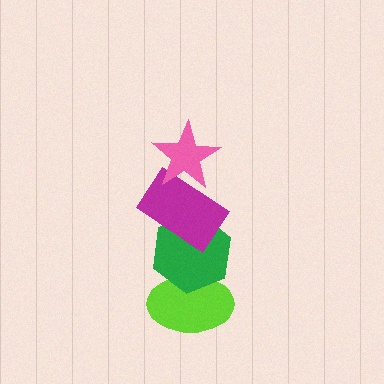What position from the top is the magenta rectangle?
The magenta rectangle is 2nd from the top.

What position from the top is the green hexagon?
The green hexagon is 3rd from the top.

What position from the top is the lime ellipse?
The lime ellipse is 4th from the top.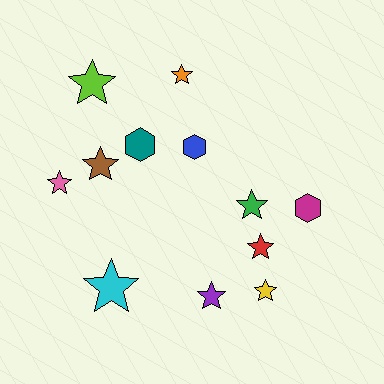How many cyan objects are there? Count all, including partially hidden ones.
There is 1 cyan object.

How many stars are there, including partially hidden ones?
There are 9 stars.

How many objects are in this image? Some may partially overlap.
There are 12 objects.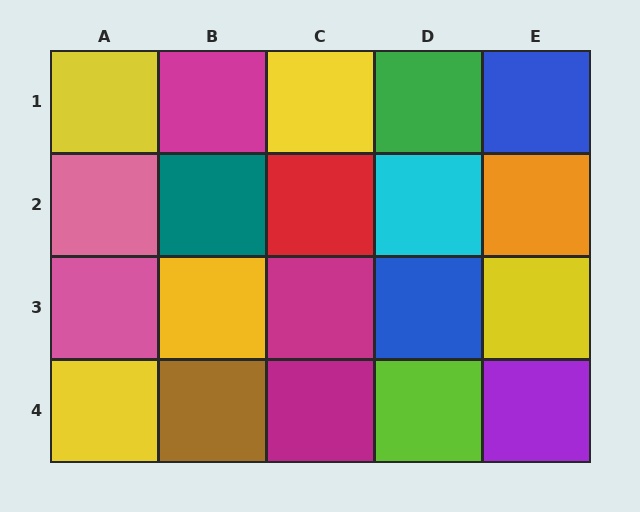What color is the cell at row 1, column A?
Yellow.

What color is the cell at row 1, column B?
Magenta.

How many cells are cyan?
1 cell is cyan.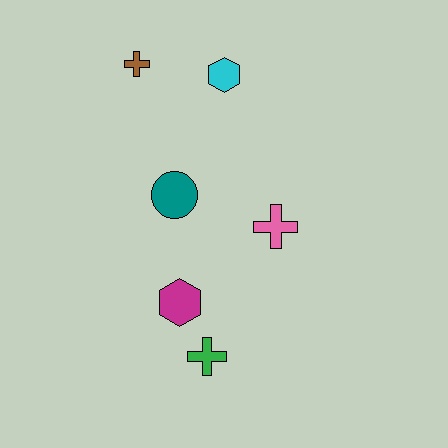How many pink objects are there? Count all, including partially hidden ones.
There is 1 pink object.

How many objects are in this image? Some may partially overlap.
There are 6 objects.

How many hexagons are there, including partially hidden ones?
There are 2 hexagons.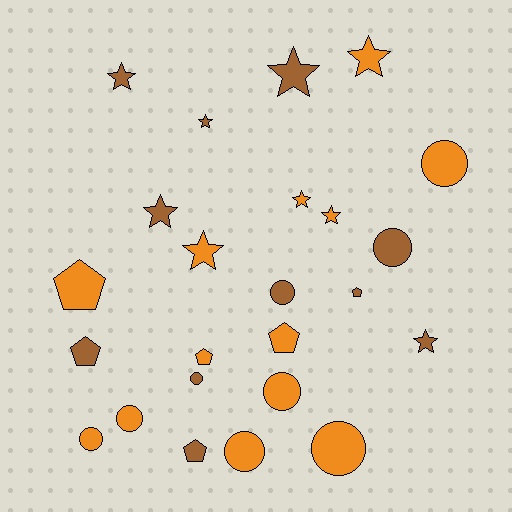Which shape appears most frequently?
Star, with 9 objects.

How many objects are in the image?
There are 24 objects.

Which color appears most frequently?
Orange, with 13 objects.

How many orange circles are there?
There are 6 orange circles.